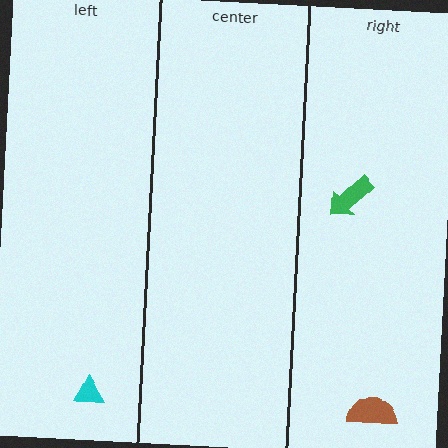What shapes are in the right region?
The brown semicircle, the green arrow.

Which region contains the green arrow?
The right region.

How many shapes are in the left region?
1.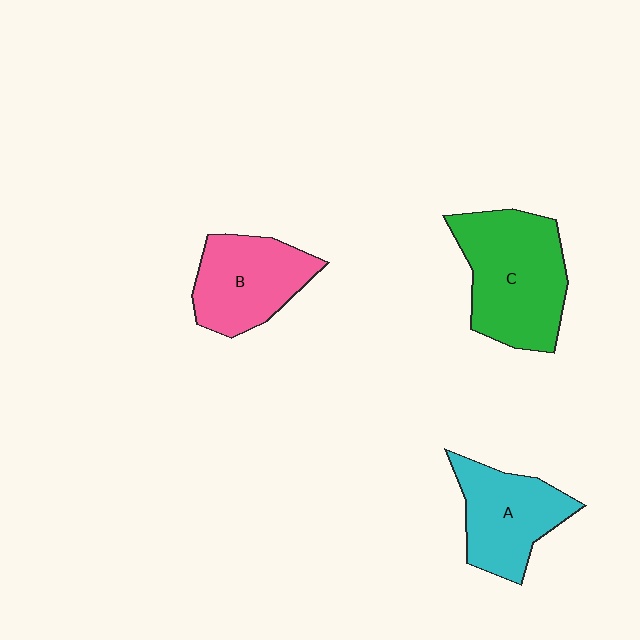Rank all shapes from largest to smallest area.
From largest to smallest: C (green), B (pink), A (cyan).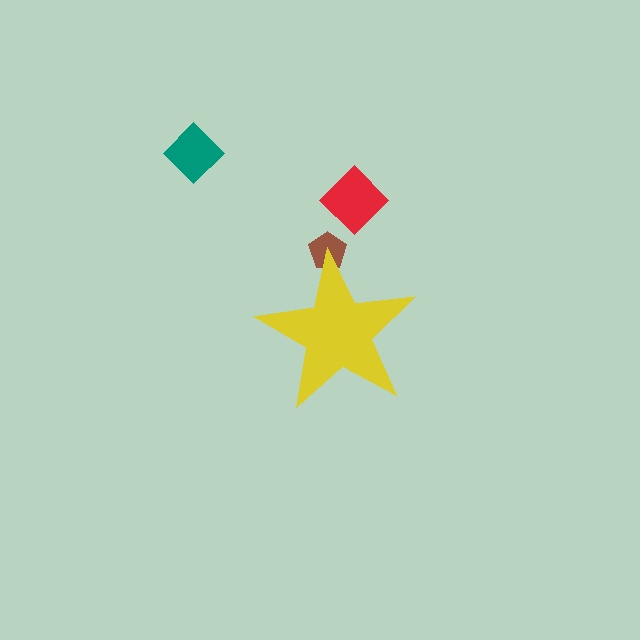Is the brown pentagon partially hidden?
Yes, the brown pentagon is partially hidden behind the yellow star.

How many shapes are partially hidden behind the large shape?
1 shape is partially hidden.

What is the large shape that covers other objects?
A yellow star.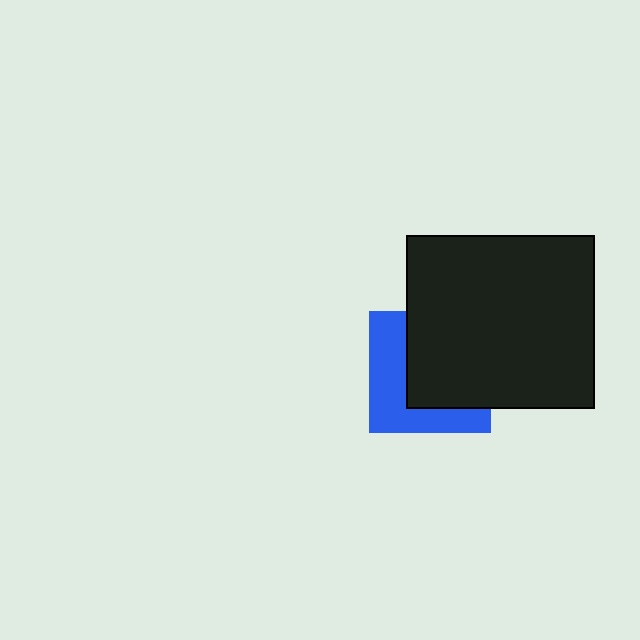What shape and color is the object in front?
The object in front is a black rectangle.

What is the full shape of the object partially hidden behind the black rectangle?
The partially hidden object is a blue square.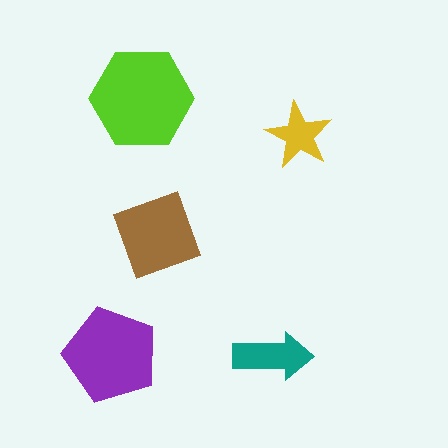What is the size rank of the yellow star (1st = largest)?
5th.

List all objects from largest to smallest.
The lime hexagon, the purple pentagon, the brown diamond, the teal arrow, the yellow star.